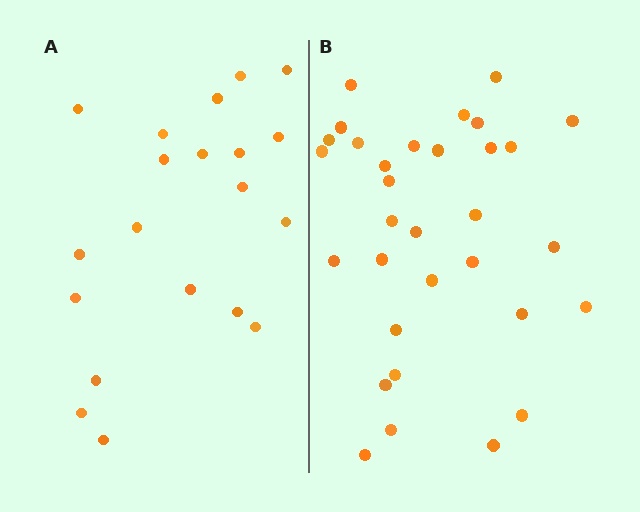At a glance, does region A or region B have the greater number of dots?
Region B (the right region) has more dots.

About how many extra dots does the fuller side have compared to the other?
Region B has roughly 12 or so more dots than region A.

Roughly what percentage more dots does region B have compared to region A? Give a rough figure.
About 60% more.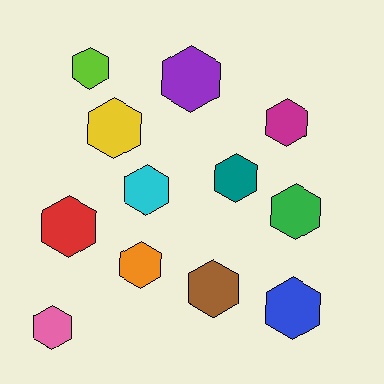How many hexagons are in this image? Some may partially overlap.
There are 12 hexagons.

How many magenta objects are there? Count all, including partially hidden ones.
There is 1 magenta object.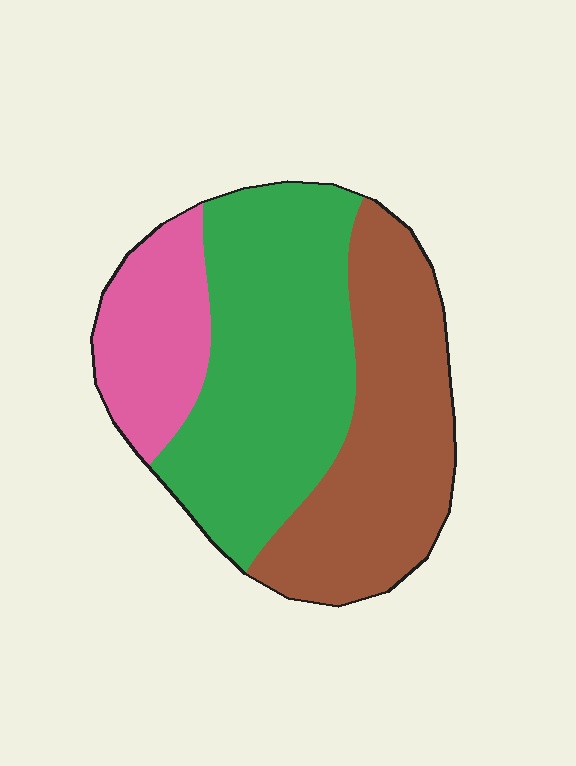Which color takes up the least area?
Pink, at roughly 20%.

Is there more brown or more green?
Green.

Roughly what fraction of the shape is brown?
Brown takes up between a third and a half of the shape.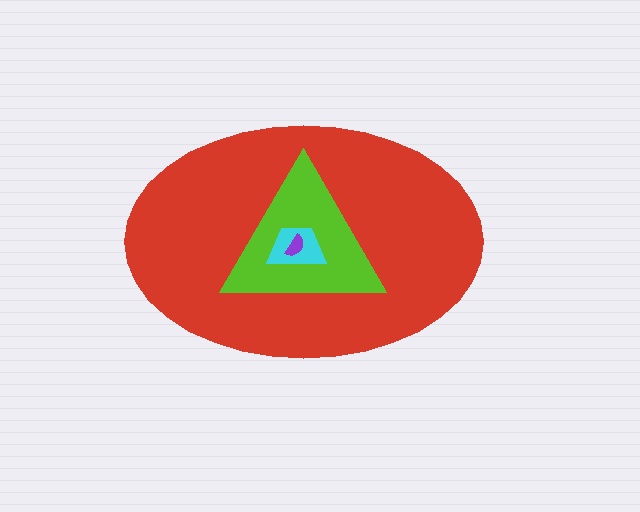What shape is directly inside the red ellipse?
The lime triangle.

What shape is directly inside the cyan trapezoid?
The purple semicircle.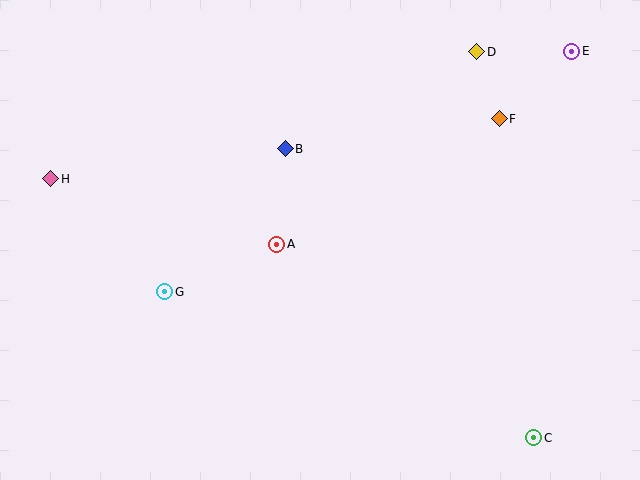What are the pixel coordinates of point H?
Point H is at (51, 179).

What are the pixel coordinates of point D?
Point D is at (477, 52).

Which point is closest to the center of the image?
Point A at (277, 244) is closest to the center.